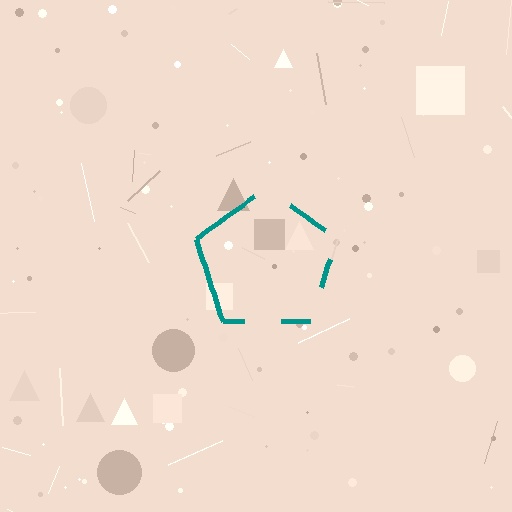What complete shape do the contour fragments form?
The contour fragments form a pentagon.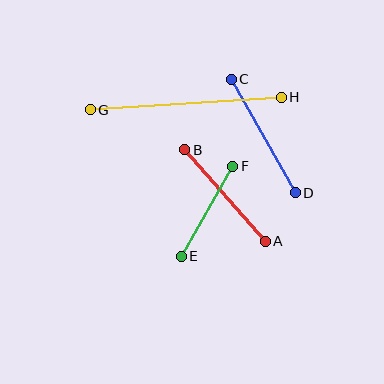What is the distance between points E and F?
The distance is approximately 104 pixels.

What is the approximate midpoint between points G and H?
The midpoint is at approximately (186, 104) pixels.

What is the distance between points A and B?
The distance is approximately 122 pixels.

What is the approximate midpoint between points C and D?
The midpoint is at approximately (263, 136) pixels.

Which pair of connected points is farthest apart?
Points G and H are farthest apart.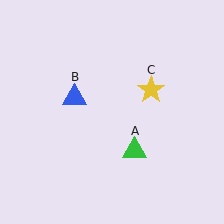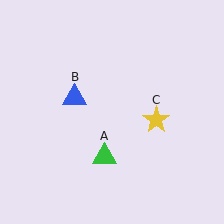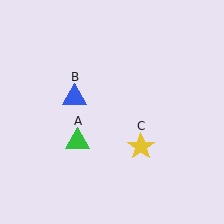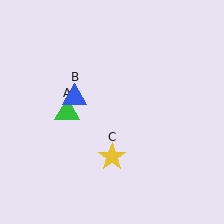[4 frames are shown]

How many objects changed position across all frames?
2 objects changed position: green triangle (object A), yellow star (object C).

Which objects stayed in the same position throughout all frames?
Blue triangle (object B) remained stationary.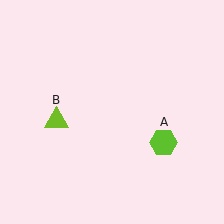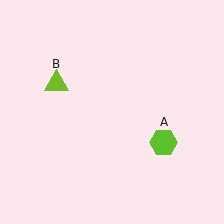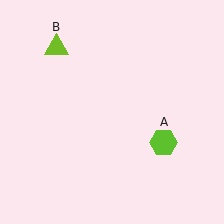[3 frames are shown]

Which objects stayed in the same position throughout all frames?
Lime hexagon (object A) remained stationary.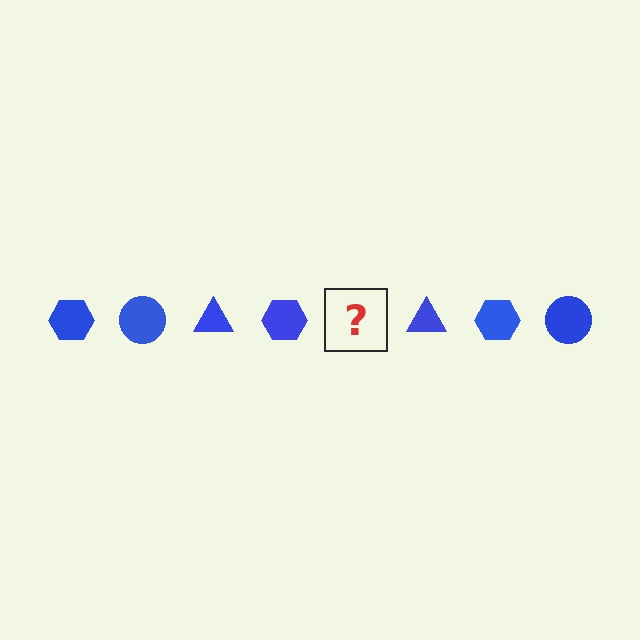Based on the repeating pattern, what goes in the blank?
The blank should be a blue circle.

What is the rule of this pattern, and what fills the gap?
The rule is that the pattern cycles through hexagon, circle, triangle shapes in blue. The gap should be filled with a blue circle.